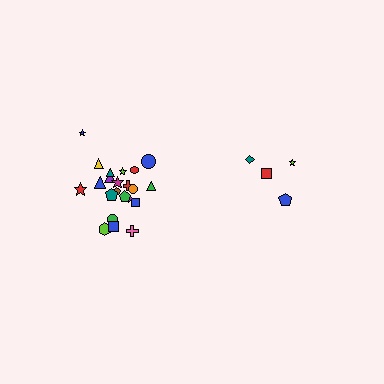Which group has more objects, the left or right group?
The left group.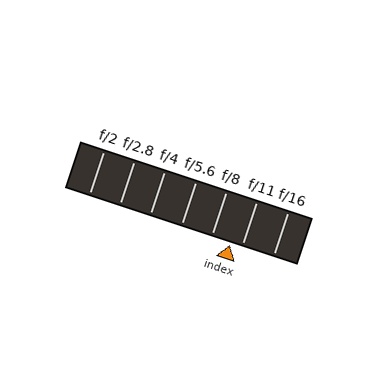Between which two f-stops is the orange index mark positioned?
The index mark is between f/8 and f/11.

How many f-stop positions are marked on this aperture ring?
There are 7 f-stop positions marked.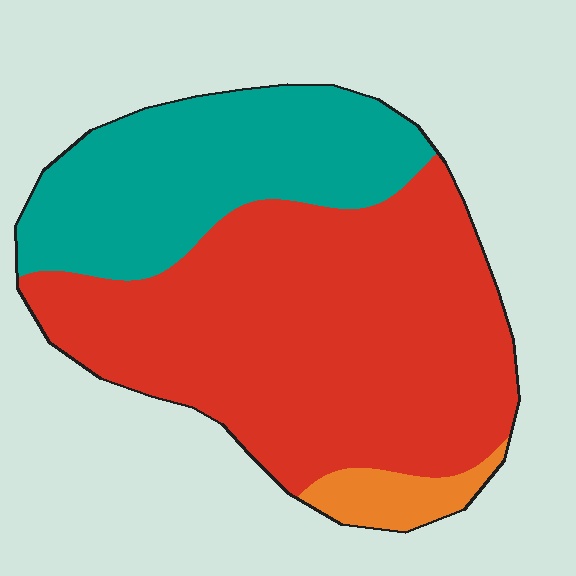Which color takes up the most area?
Red, at roughly 65%.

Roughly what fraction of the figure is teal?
Teal covers 32% of the figure.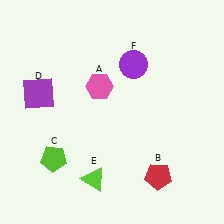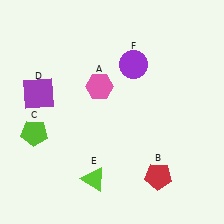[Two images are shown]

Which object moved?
The lime pentagon (C) moved up.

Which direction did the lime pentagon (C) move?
The lime pentagon (C) moved up.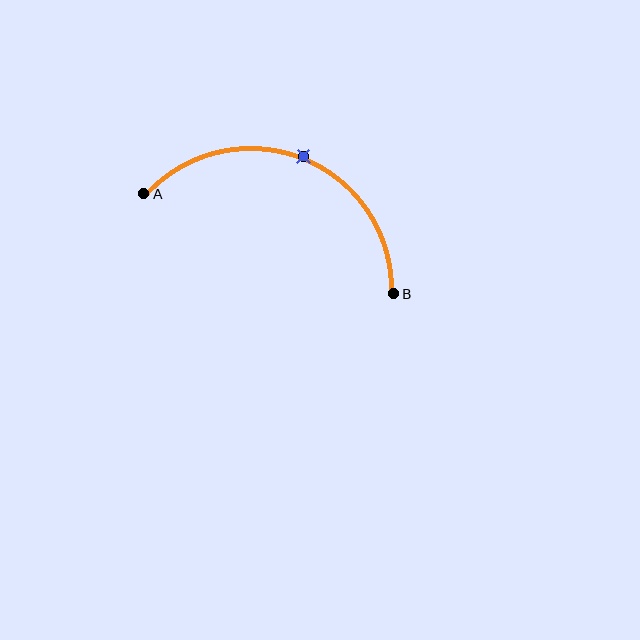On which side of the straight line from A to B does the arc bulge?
The arc bulges above the straight line connecting A and B.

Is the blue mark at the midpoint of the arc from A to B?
Yes. The blue mark lies on the arc at equal arc-length from both A and B — it is the arc midpoint.